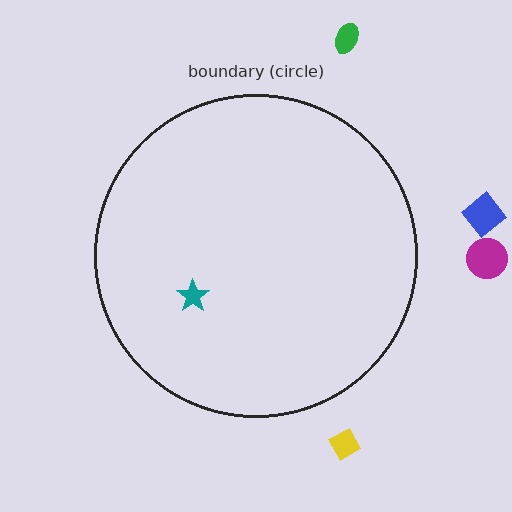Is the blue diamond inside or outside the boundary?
Outside.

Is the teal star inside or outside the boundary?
Inside.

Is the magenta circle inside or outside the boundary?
Outside.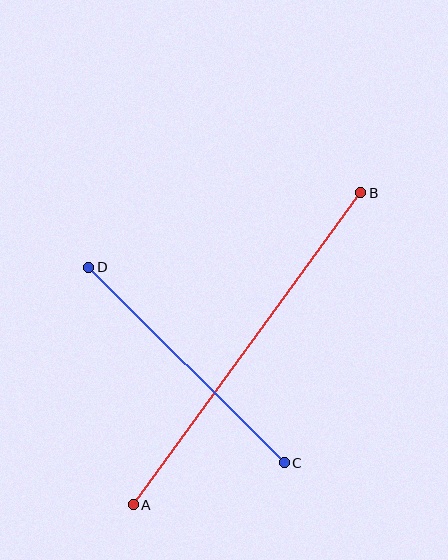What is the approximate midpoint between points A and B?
The midpoint is at approximately (247, 349) pixels.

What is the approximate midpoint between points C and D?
The midpoint is at approximately (187, 365) pixels.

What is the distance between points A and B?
The distance is approximately 386 pixels.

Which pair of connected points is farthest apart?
Points A and B are farthest apart.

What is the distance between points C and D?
The distance is approximately 276 pixels.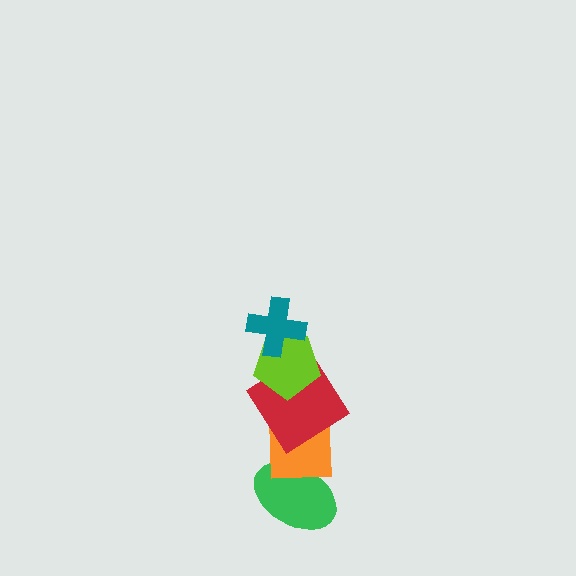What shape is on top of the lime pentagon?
The teal cross is on top of the lime pentagon.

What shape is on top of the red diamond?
The lime pentagon is on top of the red diamond.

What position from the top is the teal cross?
The teal cross is 1st from the top.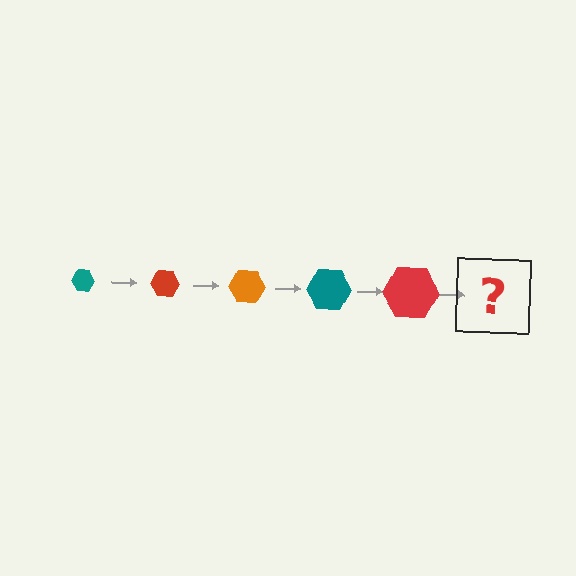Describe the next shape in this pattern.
It should be an orange hexagon, larger than the previous one.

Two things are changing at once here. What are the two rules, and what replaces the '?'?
The two rules are that the hexagon grows larger each step and the color cycles through teal, red, and orange. The '?' should be an orange hexagon, larger than the previous one.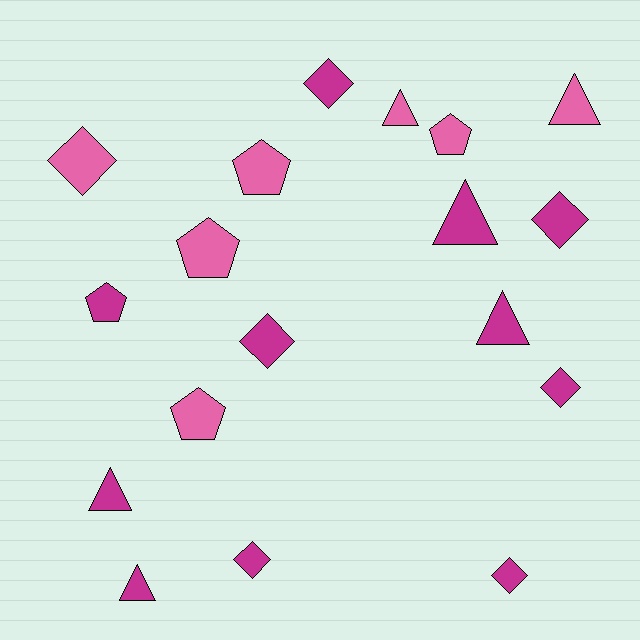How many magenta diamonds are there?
There are 6 magenta diamonds.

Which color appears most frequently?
Magenta, with 11 objects.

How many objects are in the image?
There are 18 objects.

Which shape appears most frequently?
Diamond, with 7 objects.